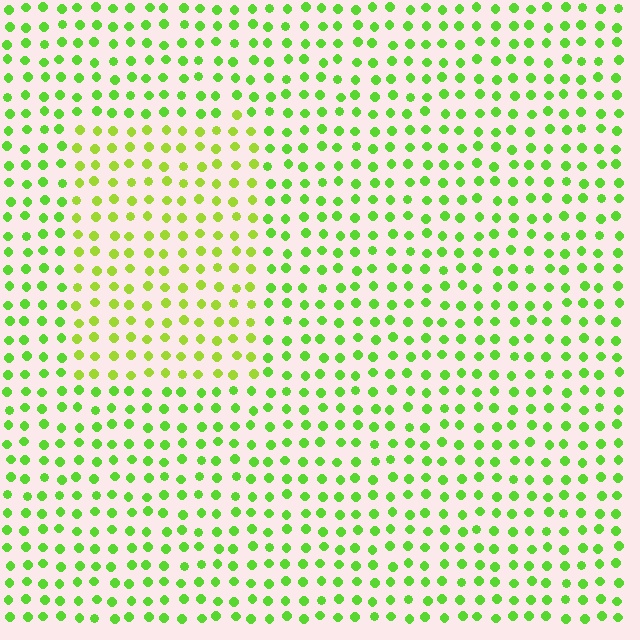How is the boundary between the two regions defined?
The boundary is defined purely by a slight shift in hue (about 25 degrees). Spacing, size, and orientation are identical on both sides.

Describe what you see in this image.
The image is filled with small lime elements in a uniform arrangement. A rectangle-shaped region is visible where the elements are tinted to a slightly different hue, forming a subtle color boundary.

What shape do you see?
I see a rectangle.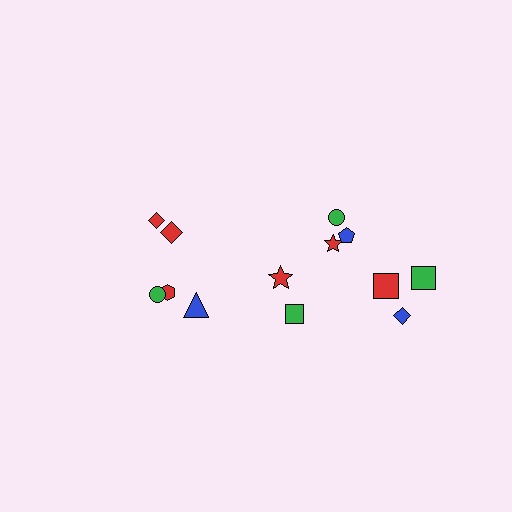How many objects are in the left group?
There are 5 objects.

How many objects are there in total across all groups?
There are 13 objects.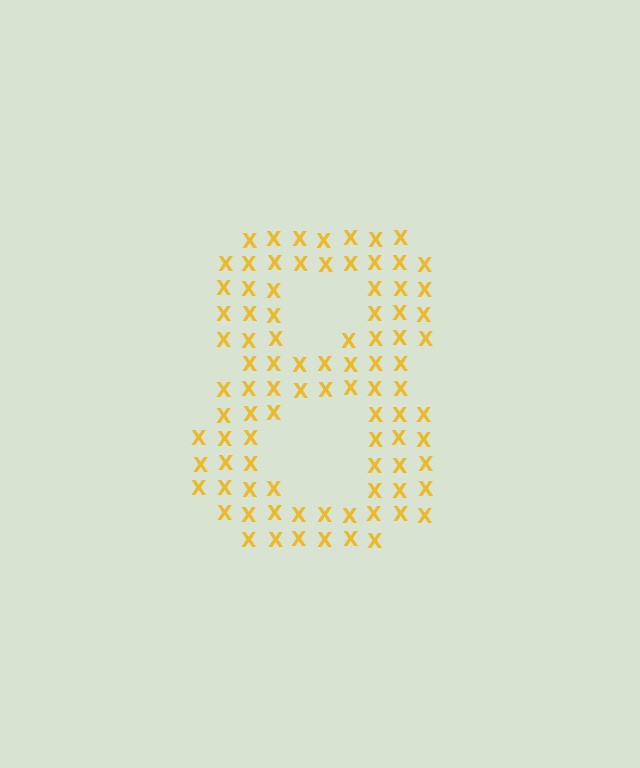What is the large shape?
The large shape is the digit 8.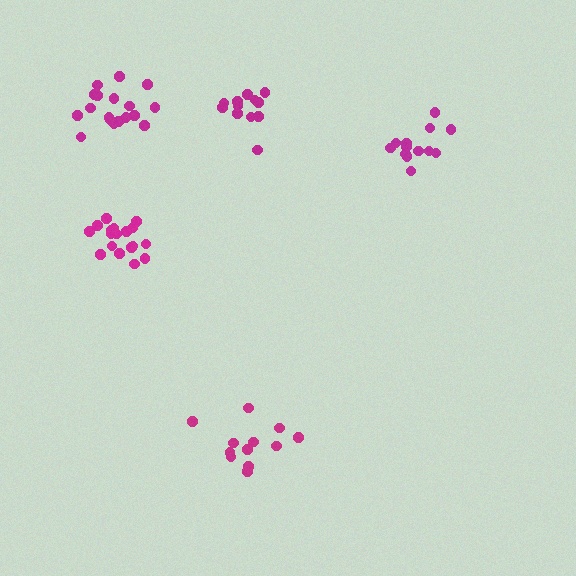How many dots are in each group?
Group 1: 18 dots, Group 2: 12 dots, Group 3: 18 dots, Group 4: 13 dots, Group 5: 12 dots (73 total).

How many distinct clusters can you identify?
There are 5 distinct clusters.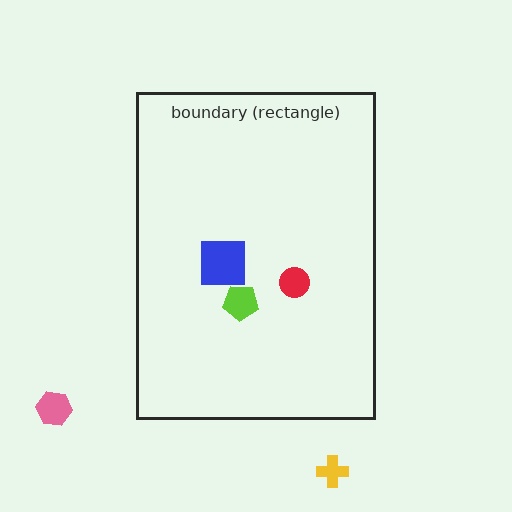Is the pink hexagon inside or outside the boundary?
Outside.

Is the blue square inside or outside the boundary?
Inside.